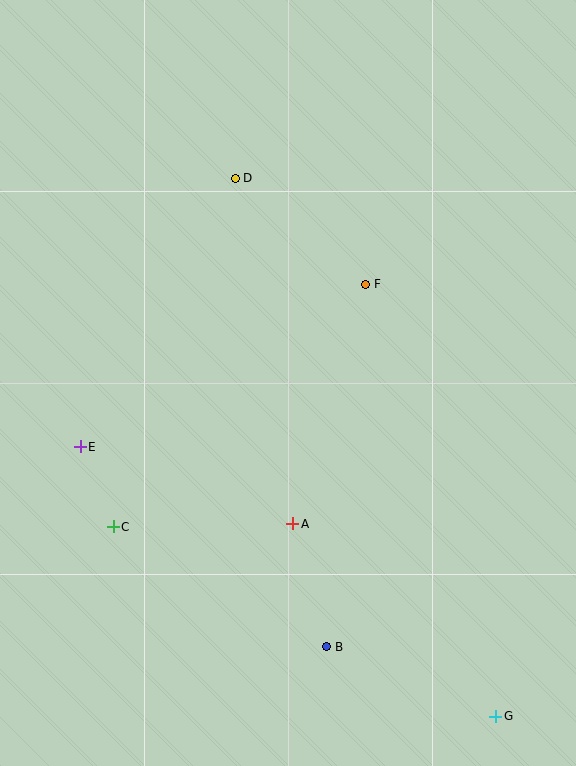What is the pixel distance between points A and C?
The distance between A and C is 180 pixels.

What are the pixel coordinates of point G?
Point G is at (496, 716).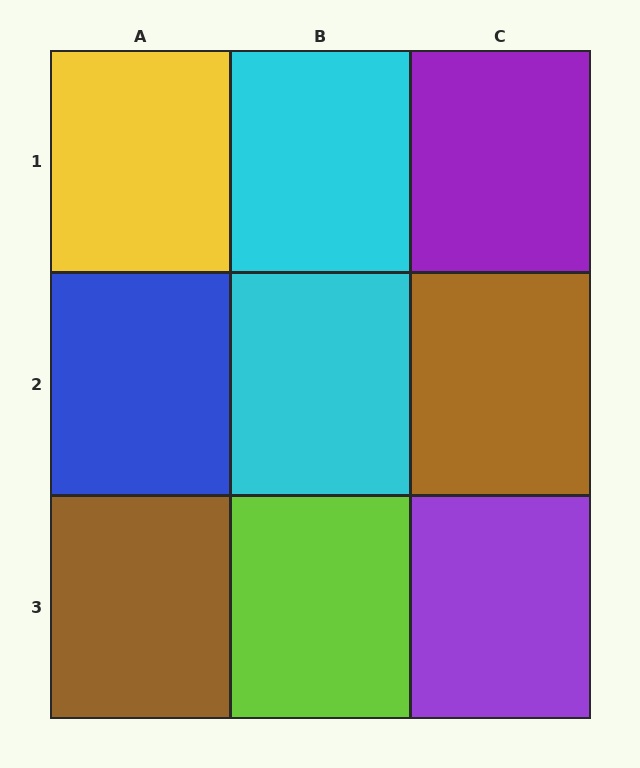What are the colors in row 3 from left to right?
Brown, lime, purple.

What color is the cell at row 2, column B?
Cyan.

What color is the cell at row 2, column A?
Blue.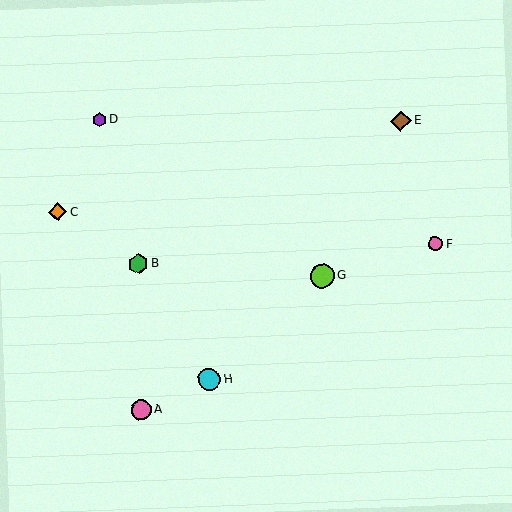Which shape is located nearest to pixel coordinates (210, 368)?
The cyan circle (labeled H) at (209, 379) is nearest to that location.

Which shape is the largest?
The lime circle (labeled G) is the largest.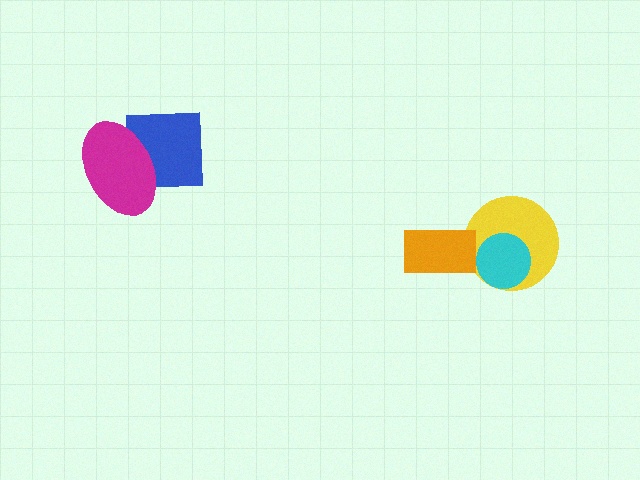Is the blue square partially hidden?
Yes, it is partially covered by another shape.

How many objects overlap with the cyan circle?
1 object overlaps with the cyan circle.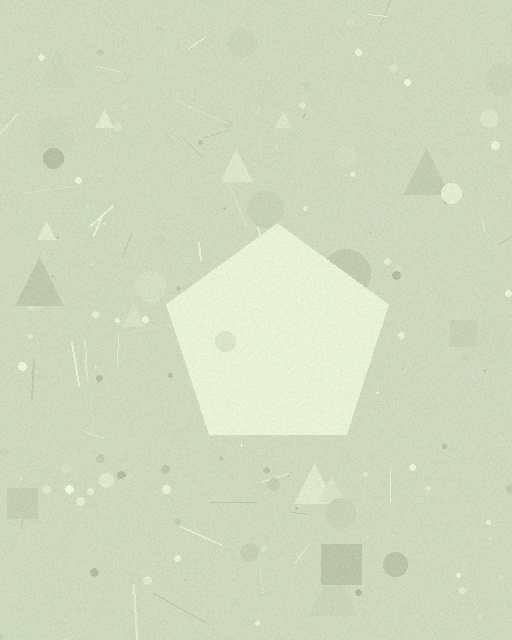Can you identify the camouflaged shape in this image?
The camouflaged shape is a pentagon.